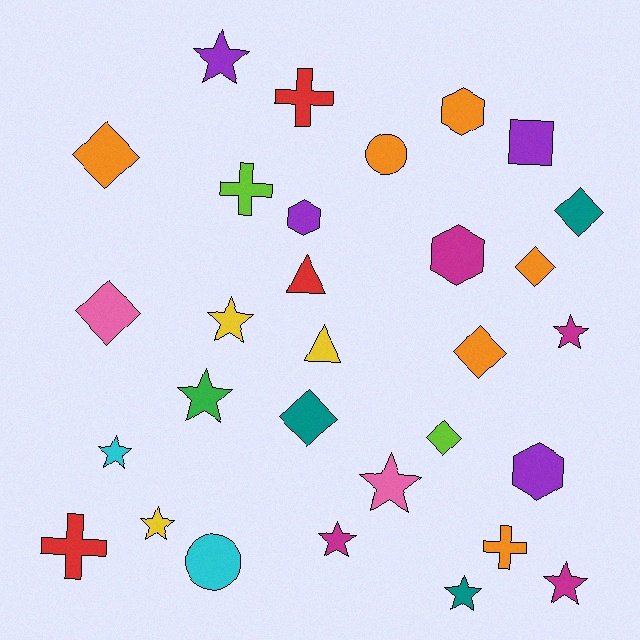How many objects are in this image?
There are 30 objects.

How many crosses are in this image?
There are 4 crosses.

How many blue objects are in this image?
There are no blue objects.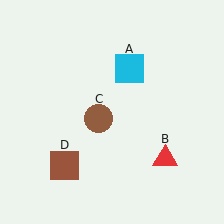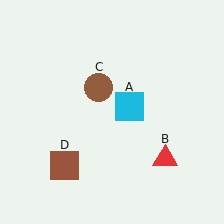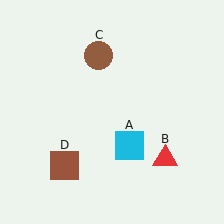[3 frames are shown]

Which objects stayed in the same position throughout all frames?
Red triangle (object B) and brown square (object D) remained stationary.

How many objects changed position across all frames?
2 objects changed position: cyan square (object A), brown circle (object C).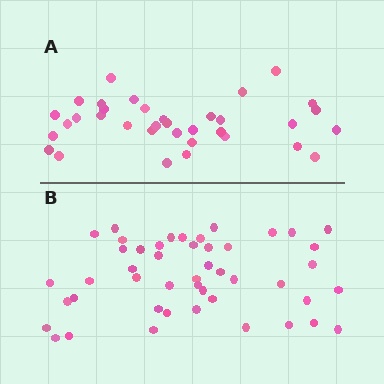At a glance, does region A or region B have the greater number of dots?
Region B (the bottom region) has more dots.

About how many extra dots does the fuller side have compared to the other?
Region B has roughly 12 or so more dots than region A.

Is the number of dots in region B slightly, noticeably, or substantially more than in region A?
Region B has noticeably more, but not dramatically so. The ratio is roughly 1.3 to 1.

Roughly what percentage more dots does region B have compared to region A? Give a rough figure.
About 35% more.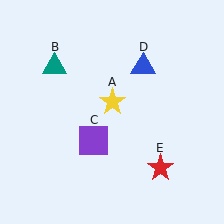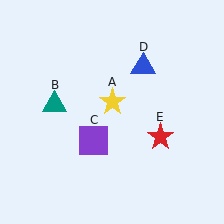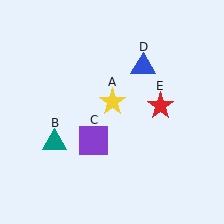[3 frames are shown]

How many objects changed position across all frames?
2 objects changed position: teal triangle (object B), red star (object E).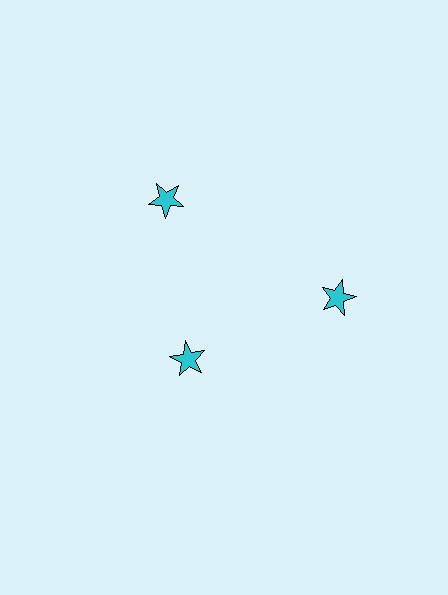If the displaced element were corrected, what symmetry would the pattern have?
It would have 3-fold rotational symmetry — the pattern would map onto itself every 120 degrees.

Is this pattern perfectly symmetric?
No. The 3 cyan stars are arranged in a ring, but one element near the 7 o'clock position is pulled inward toward the center, breaking the 3-fold rotational symmetry.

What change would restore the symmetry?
The symmetry would be restored by moving it outward, back onto the ring so that all 3 stars sit at equal angles and equal distance from the center.